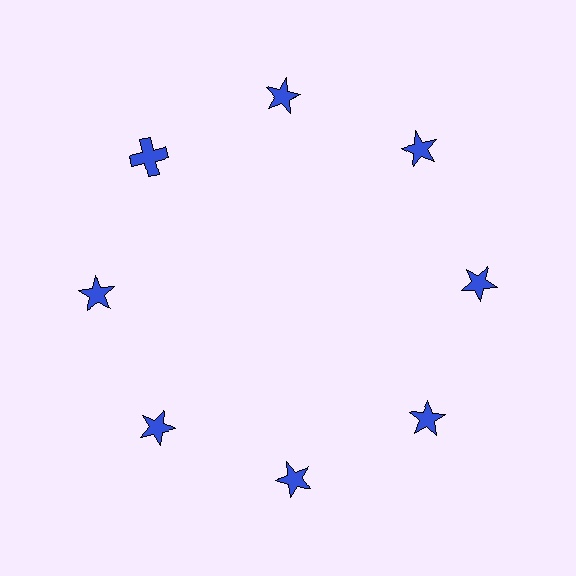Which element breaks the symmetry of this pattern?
The blue cross at roughly the 10 o'clock position breaks the symmetry. All other shapes are blue stars.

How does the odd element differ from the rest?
It has a different shape: cross instead of star.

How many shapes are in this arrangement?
There are 8 shapes arranged in a ring pattern.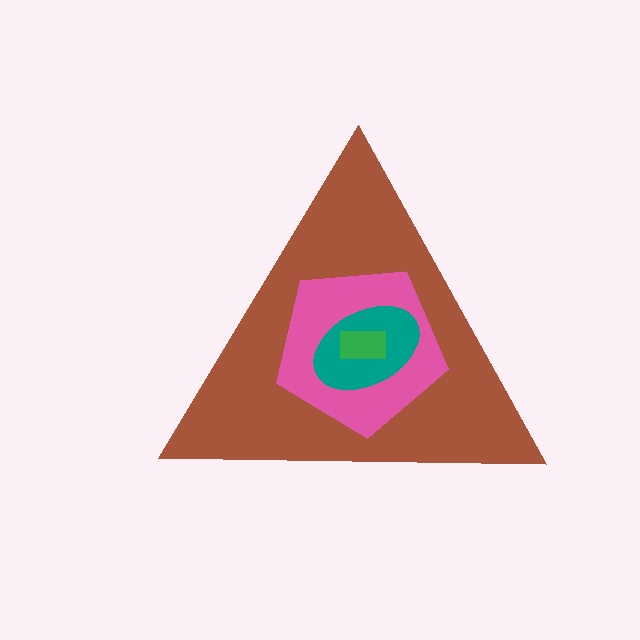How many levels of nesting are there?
4.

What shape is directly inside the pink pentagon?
The teal ellipse.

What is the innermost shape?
The green rectangle.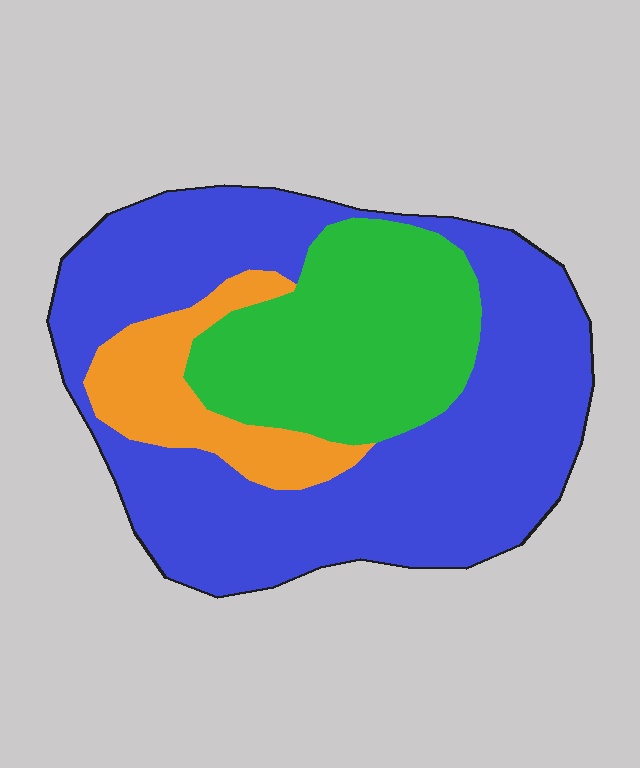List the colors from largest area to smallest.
From largest to smallest: blue, green, orange.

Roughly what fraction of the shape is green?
Green takes up about one quarter (1/4) of the shape.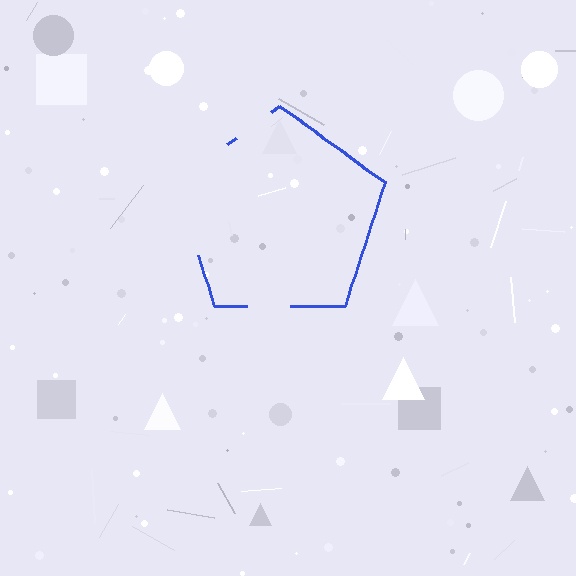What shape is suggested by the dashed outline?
The dashed outline suggests a pentagon.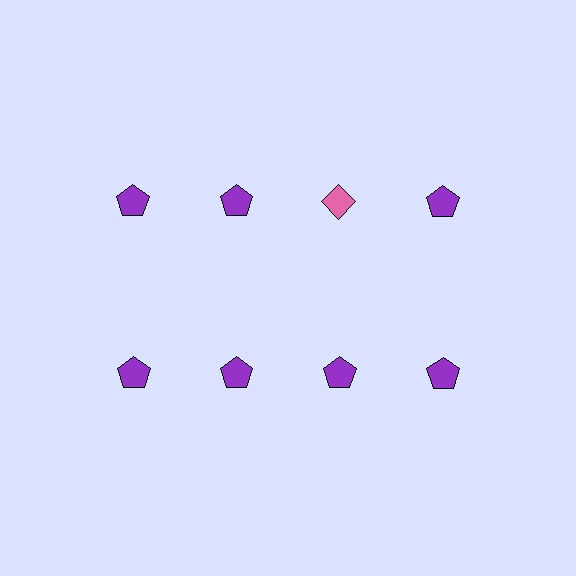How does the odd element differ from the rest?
It differs in both color (pink instead of purple) and shape (diamond instead of pentagon).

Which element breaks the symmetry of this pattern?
The pink diamond in the top row, center column breaks the symmetry. All other shapes are purple pentagons.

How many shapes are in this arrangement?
There are 8 shapes arranged in a grid pattern.